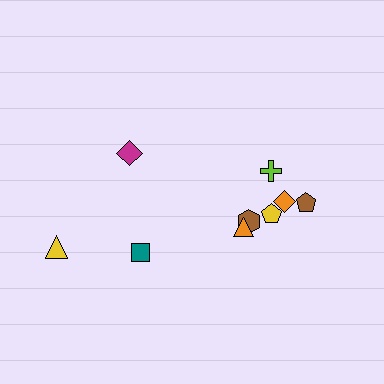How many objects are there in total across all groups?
There are 9 objects.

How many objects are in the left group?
There are 3 objects.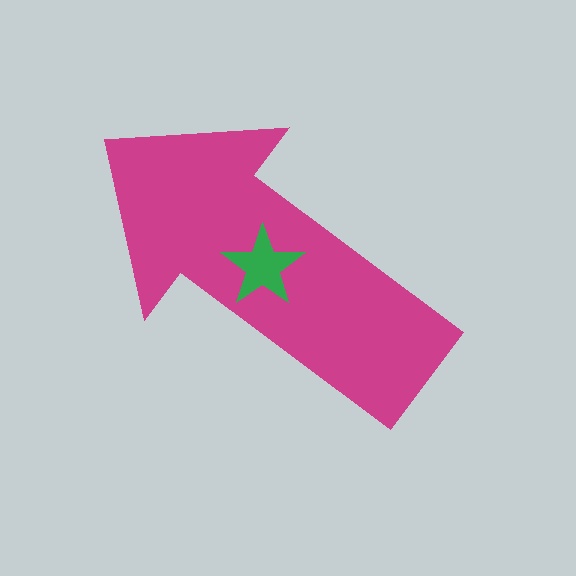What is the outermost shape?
The magenta arrow.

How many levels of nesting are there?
2.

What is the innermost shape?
The green star.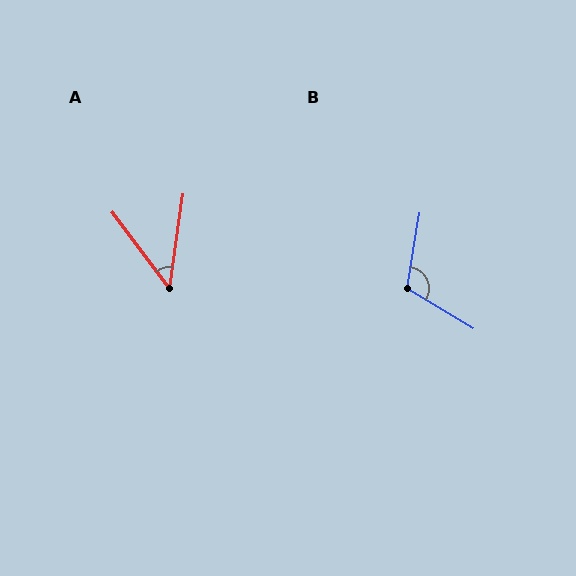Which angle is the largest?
B, at approximately 111 degrees.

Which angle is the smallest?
A, at approximately 45 degrees.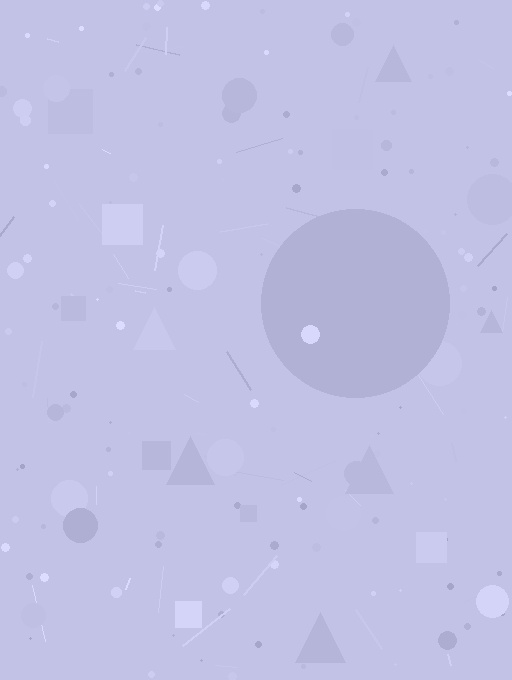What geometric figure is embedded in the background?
A circle is embedded in the background.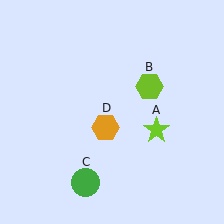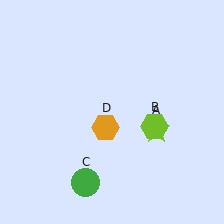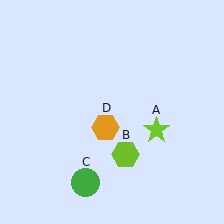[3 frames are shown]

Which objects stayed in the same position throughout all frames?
Lime star (object A) and green circle (object C) and orange hexagon (object D) remained stationary.